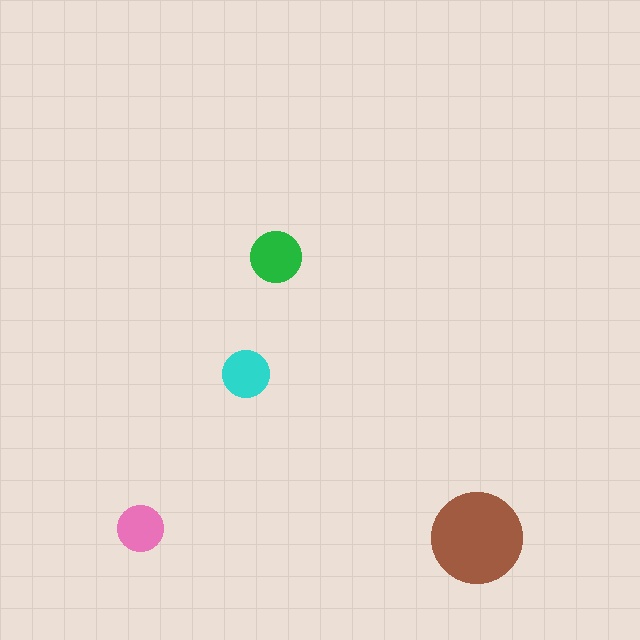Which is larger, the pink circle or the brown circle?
The brown one.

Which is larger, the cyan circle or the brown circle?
The brown one.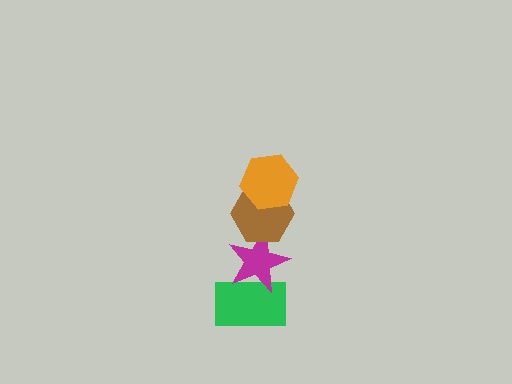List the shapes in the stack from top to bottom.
From top to bottom: the orange hexagon, the brown hexagon, the magenta star, the green rectangle.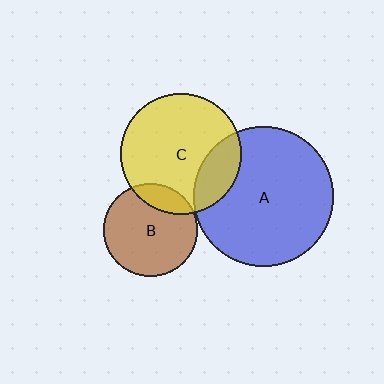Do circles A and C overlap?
Yes.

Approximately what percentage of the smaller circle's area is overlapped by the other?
Approximately 20%.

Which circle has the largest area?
Circle A (blue).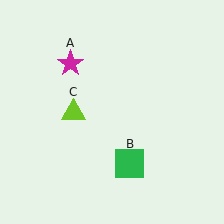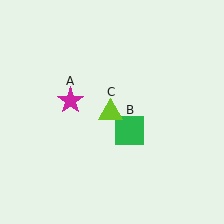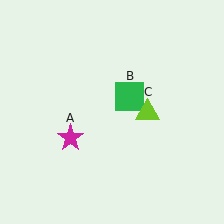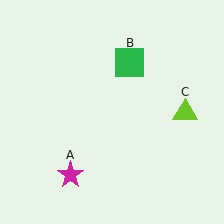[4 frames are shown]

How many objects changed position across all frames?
3 objects changed position: magenta star (object A), green square (object B), lime triangle (object C).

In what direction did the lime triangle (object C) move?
The lime triangle (object C) moved right.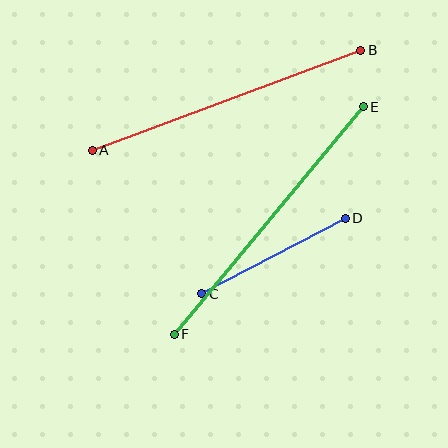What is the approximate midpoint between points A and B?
The midpoint is at approximately (227, 100) pixels.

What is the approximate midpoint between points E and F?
The midpoint is at approximately (269, 220) pixels.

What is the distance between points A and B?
The distance is approximately 287 pixels.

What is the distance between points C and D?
The distance is approximately 162 pixels.